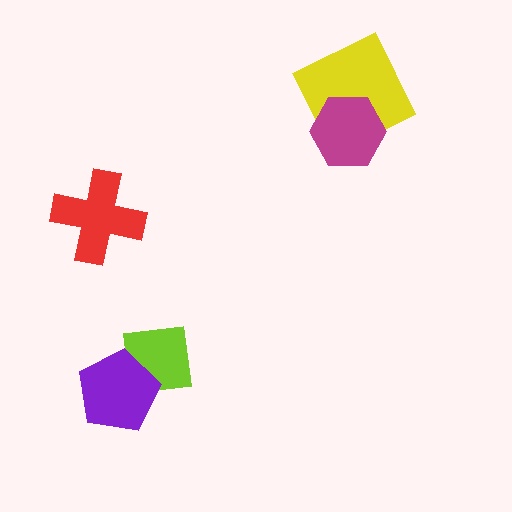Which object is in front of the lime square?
The purple pentagon is in front of the lime square.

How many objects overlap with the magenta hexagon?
1 object overlaps with the magenta hexagon.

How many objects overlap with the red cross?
0 objects overlap with the red cross.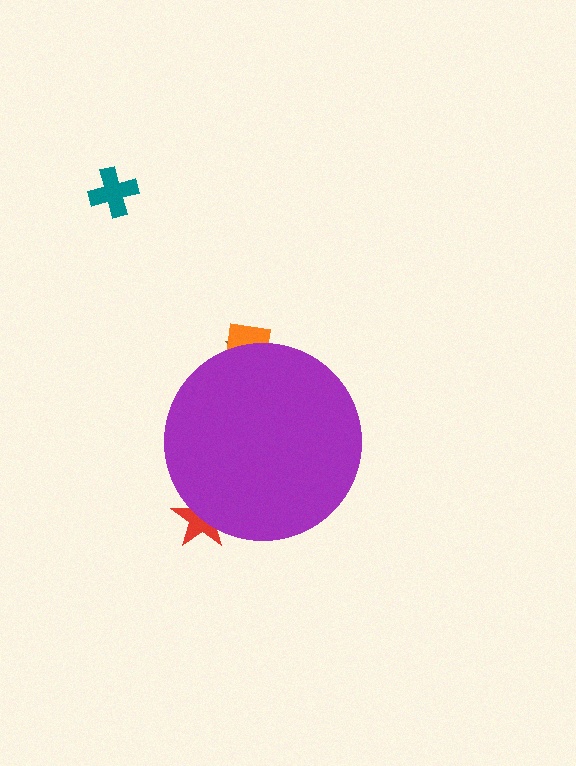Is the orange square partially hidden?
Yes, the orange square is partially hidden behind the purple circle.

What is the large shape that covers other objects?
A purple circle.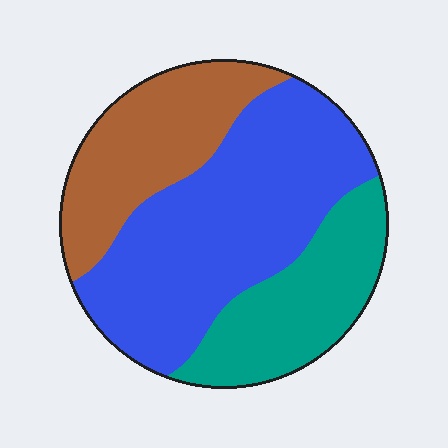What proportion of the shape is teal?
Teal covers about 25% of the shape.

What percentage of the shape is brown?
Brown takes up about one quarter (1/4) of the shape.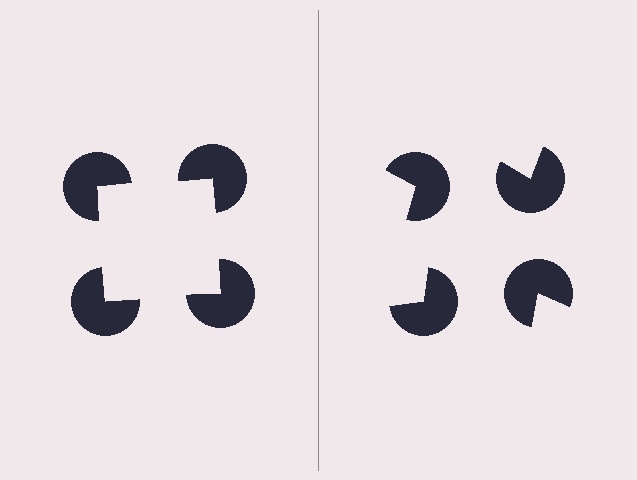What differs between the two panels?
The pac-man discs are positioned identically on both sides; only the wedge orientations differ. On the left they align to a square; on the right they are misaligned.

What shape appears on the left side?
An illusory square.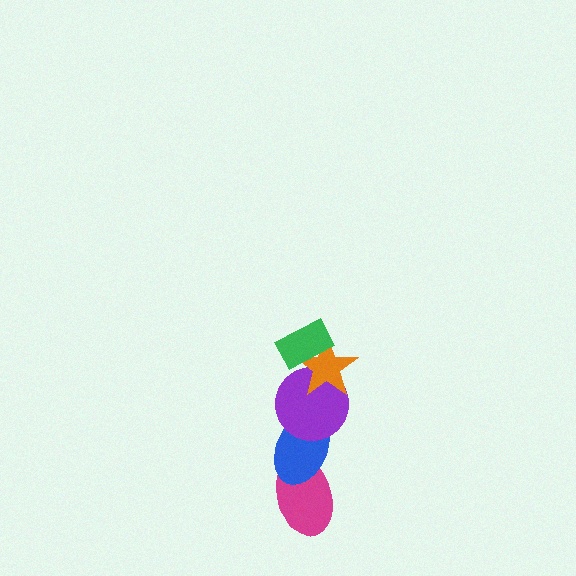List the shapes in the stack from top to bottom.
From top to bottom: the green rectangle, the orange star, the purple circle, the blue ellipse, the magenta ellipse.